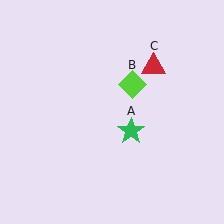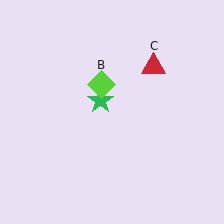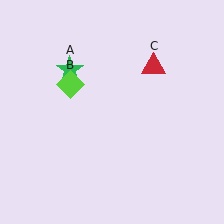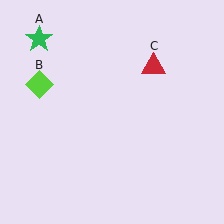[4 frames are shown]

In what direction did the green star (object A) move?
The green star (object A) moved up and to the left.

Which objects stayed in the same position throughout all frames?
Red triangle (object C) remained stationary.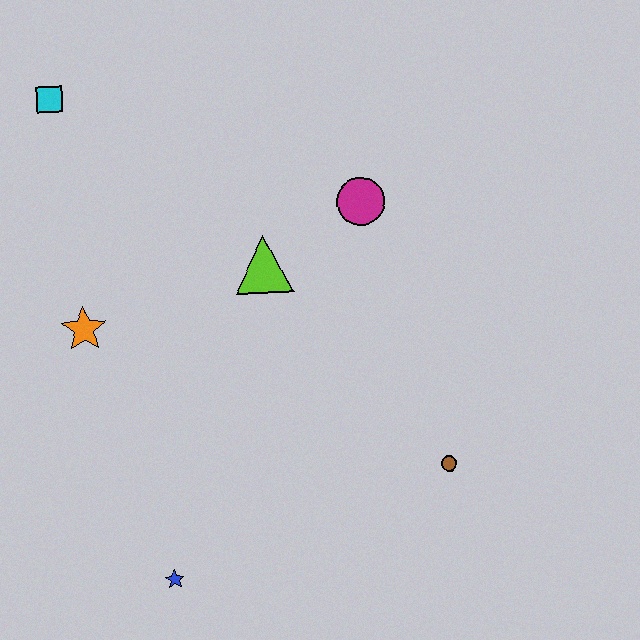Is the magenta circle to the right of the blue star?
Yes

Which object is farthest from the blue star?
The cyan square is farthest from the blue star.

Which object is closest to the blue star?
The orange star is closest to the blue star.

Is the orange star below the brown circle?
No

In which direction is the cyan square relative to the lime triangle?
The cyan square is to the left of the lime triangle.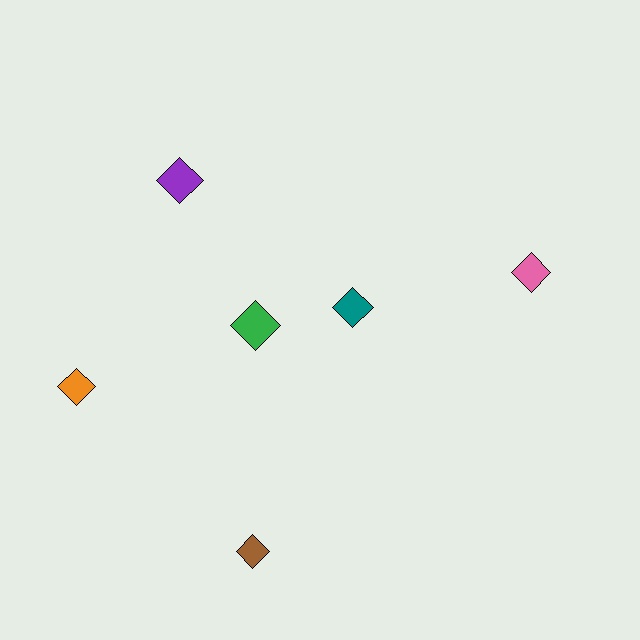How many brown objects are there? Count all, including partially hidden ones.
There is 1 brown object.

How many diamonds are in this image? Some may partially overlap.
There are 6 diamonds.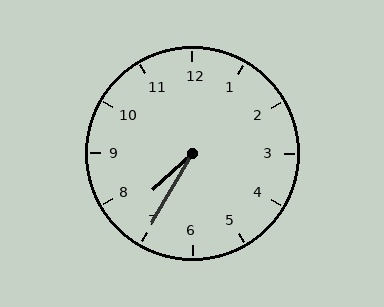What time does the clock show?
7:35.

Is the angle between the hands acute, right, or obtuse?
It is acute.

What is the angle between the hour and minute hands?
Approximately 18 degrees.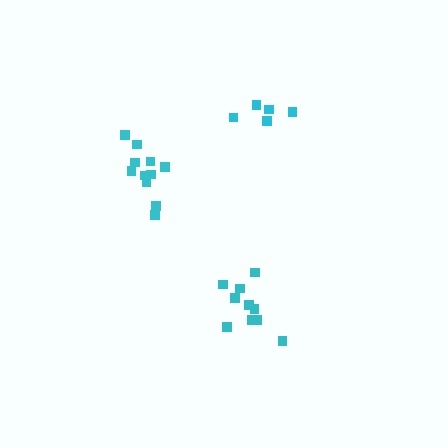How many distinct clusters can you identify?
There are 3 distinct clusters.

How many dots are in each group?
Group 1: 10 dots, Group 2: 5 dots, Group 3: 11 dots (26 total).